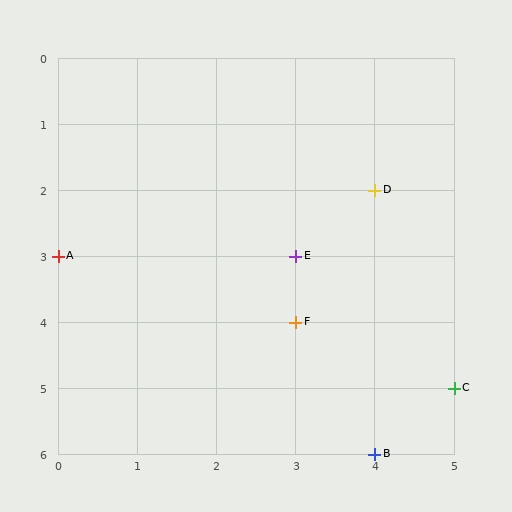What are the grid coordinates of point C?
Point C is at grid coordinates (5, 5).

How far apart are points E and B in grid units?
Points E and B are 1 column and 3 rows apart (about 3.2 grid units diagonally).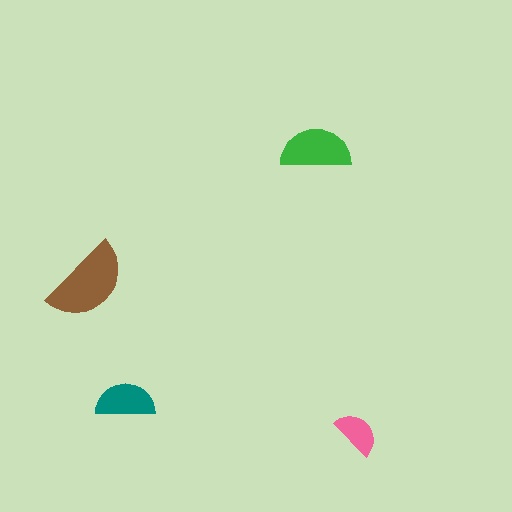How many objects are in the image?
There are 4 objects in the image.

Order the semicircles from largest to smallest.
the brown one, the green one, the teal one, the pink one.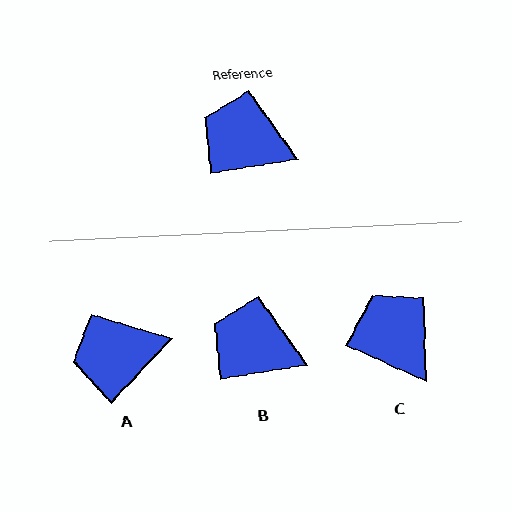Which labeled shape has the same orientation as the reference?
B.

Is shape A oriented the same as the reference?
No, it is off by about 38 degrees.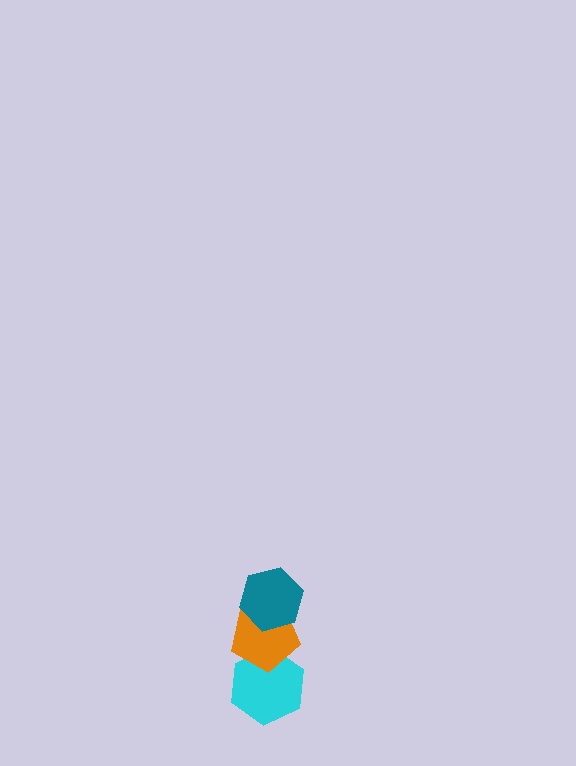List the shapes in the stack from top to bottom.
From top to bottom: the teal hexagon, the orange pentagon, the cyan hexagon.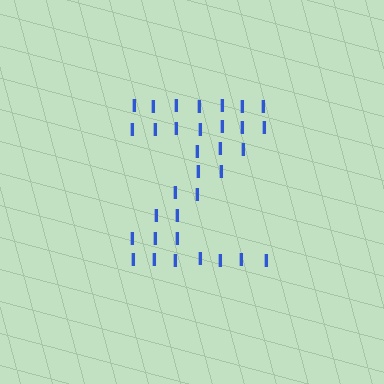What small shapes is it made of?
It is made of small letter I's.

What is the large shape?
The large shape is the letter Z.